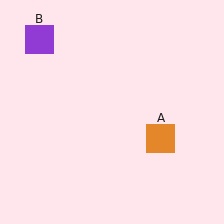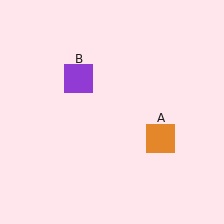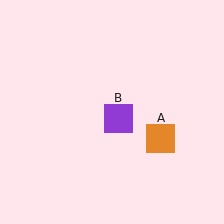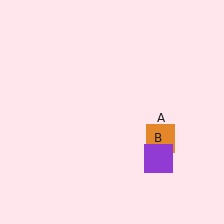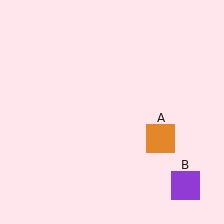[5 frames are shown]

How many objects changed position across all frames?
1 object changed position: purple square (object B).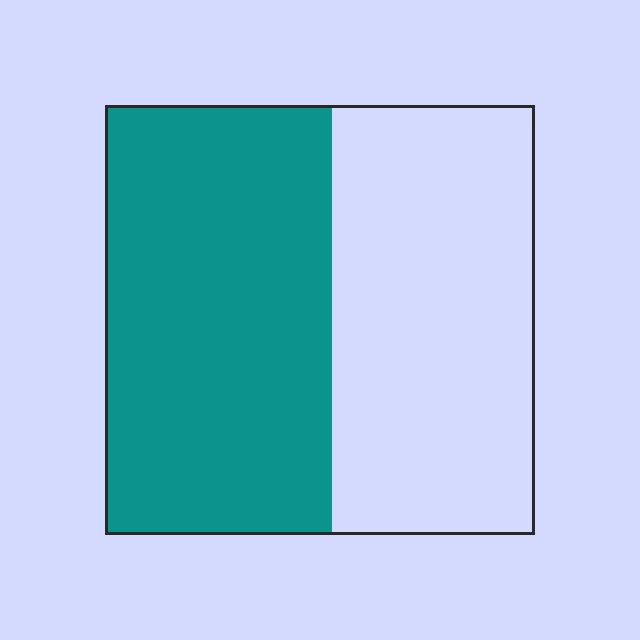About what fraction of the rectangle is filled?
About one half (1/2).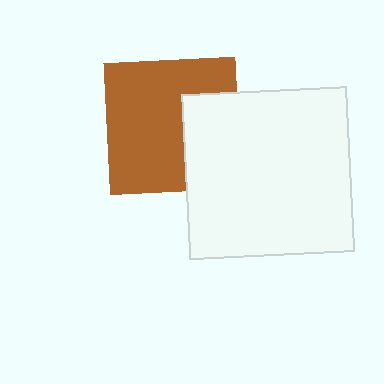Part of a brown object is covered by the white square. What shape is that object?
It is a square.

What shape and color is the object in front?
The object in front is a white square.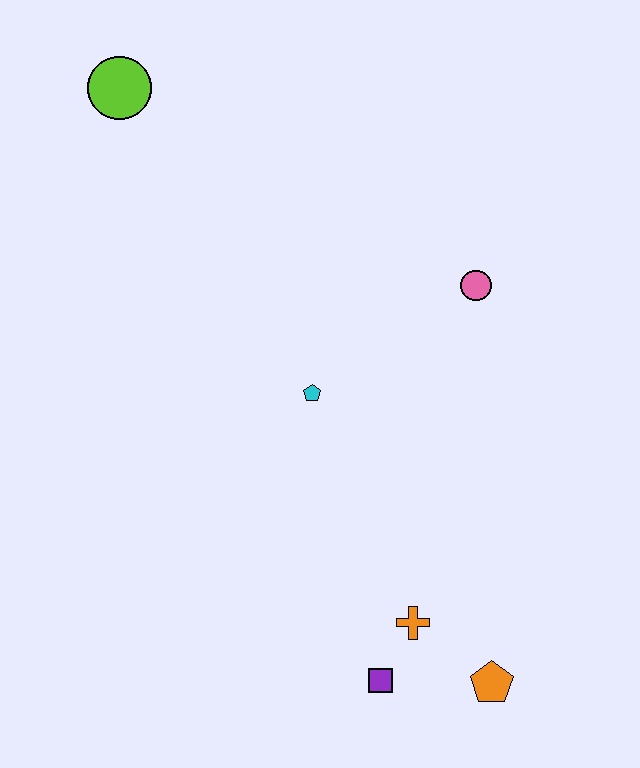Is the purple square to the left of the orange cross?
Yes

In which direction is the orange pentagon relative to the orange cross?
The orange pentagon is to the right of the orange cross.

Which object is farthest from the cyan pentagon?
The lime circle is farthest from the cyan pentagon.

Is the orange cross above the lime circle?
No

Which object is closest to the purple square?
The orange cross is closest to the purple square.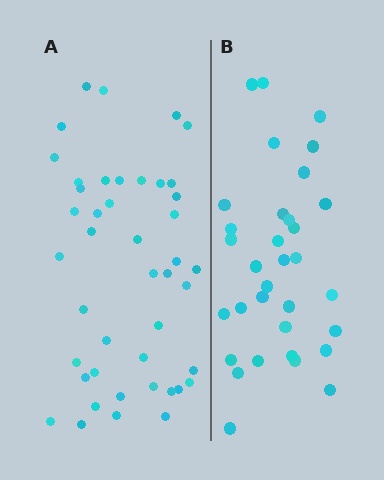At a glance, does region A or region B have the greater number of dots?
Region A (the left region) has more dots.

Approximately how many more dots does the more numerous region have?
Region A has roughly 12 or so more dots than region B.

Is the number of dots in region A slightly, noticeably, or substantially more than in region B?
Region A has noticeably more, but not dramatically so. The ratio is roughly 1.3 to 1.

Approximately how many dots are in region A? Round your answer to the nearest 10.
About 40 dots. (The exact count is 44, which rounds to 40.)